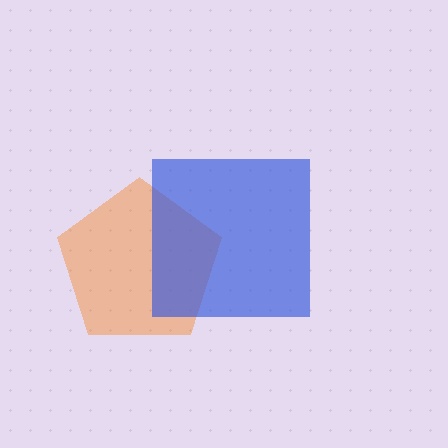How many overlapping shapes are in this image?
There are 2 overlapping shapes in the image.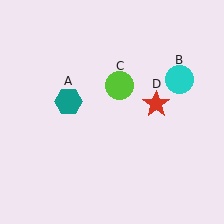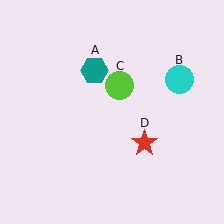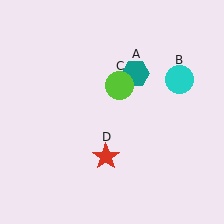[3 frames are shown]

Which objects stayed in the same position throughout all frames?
Cyan circle (object B) and lime circle (object C) remained stationary.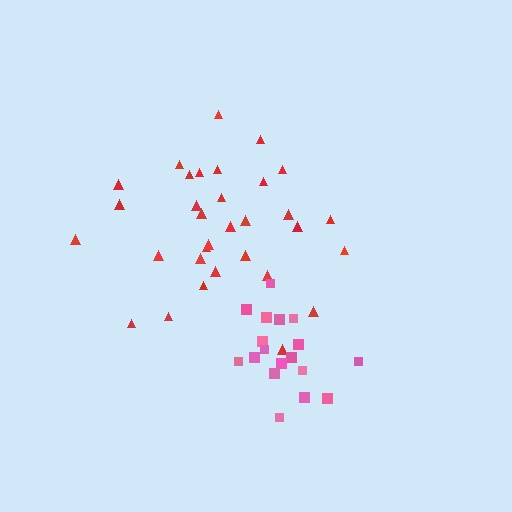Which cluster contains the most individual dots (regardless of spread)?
Red (32).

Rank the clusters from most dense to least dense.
pink, red.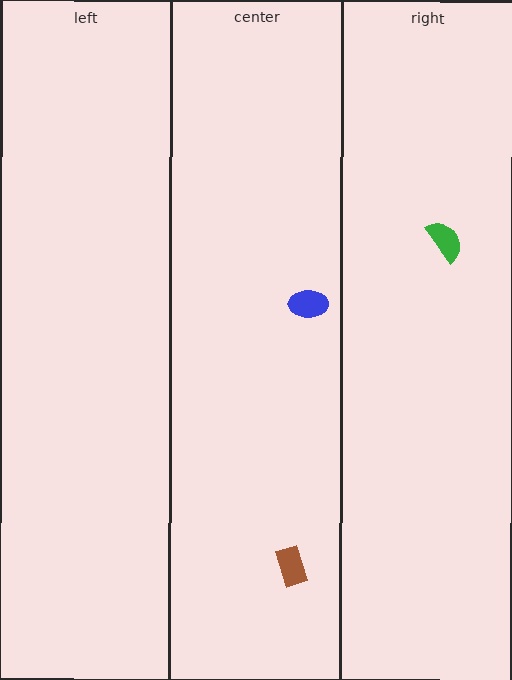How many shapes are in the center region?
2.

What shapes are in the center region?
The brown rectangle, the blue ellipse.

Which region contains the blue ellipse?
The center region.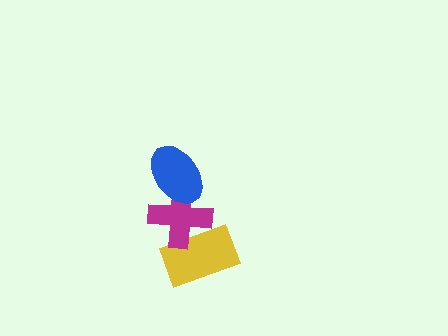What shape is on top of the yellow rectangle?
The magenta cross is on top of the yellow rectangle.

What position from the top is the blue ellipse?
The blue ellipse is 1st from the top.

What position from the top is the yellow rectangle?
The yellow rectangle is 3rd from the top.